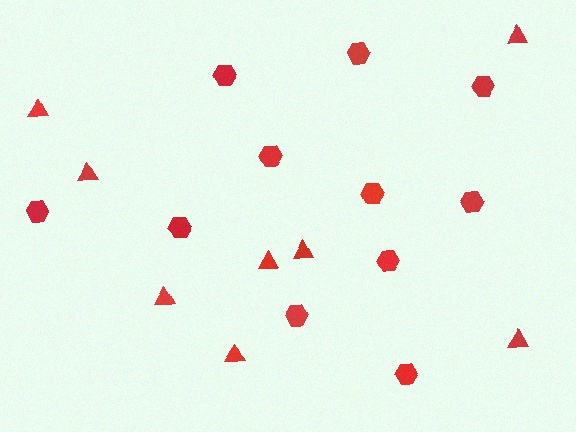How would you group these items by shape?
There are 2 groups: one group of hexagons (11) and one group of triangles (8).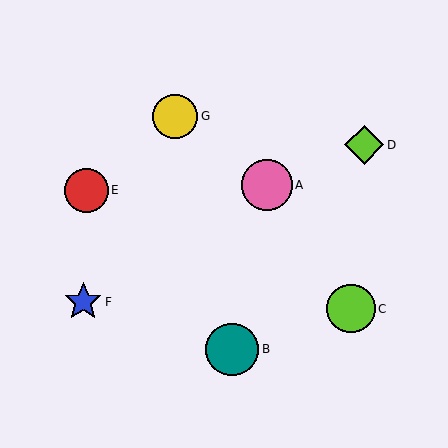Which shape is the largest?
The teal circle (labeled B) is the largest.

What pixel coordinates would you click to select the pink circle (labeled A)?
Click at (267, 185) to select the pink circle A.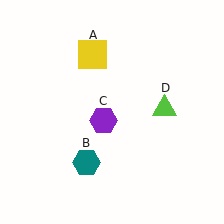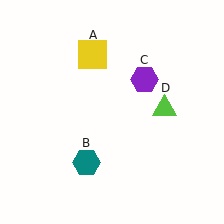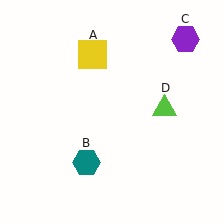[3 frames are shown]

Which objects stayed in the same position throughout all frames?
Yellow square (object A) and teal hexagon (object B) and lime triangle (object D) remained stationary.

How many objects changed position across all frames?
1 object changed position: purple hexagon (object C).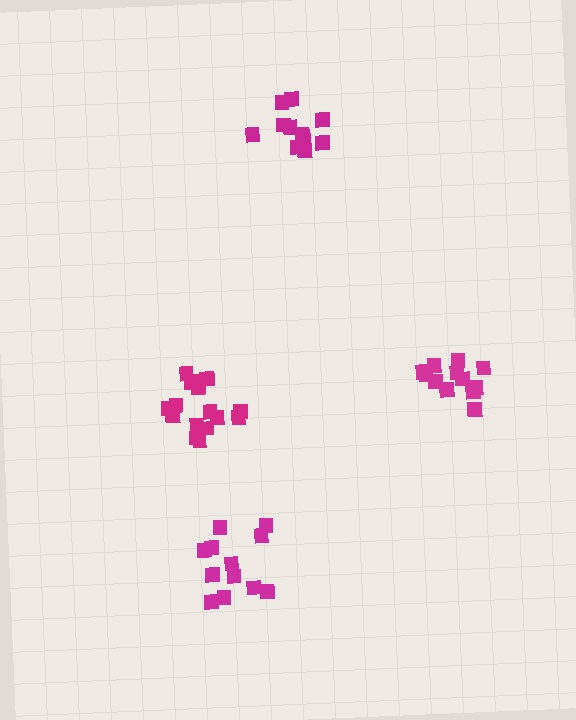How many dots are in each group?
Group 1: 12 dots, Group 2: 12 dots, Group 3: 16 dots, Group 4: 11 dots (51 total).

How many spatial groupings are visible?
There are 4 spatial groupings.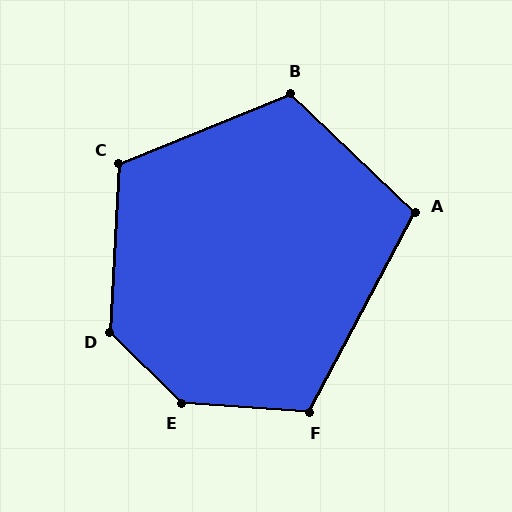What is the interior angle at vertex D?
Approximately 131 degrees (obtuse).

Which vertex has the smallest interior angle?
A, at approximately 105 degrees.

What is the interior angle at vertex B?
Approximately 115 degrees (obtuse).